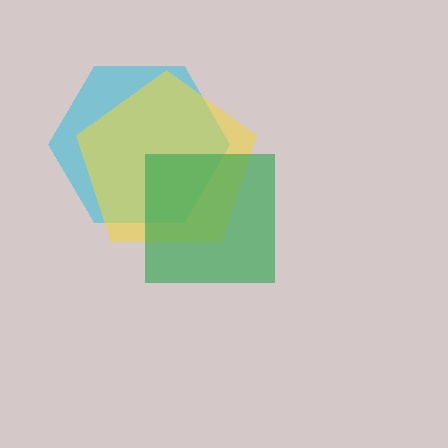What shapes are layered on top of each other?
The layered shapes are: a cyan hexagon, a yellow pentagon, a green square.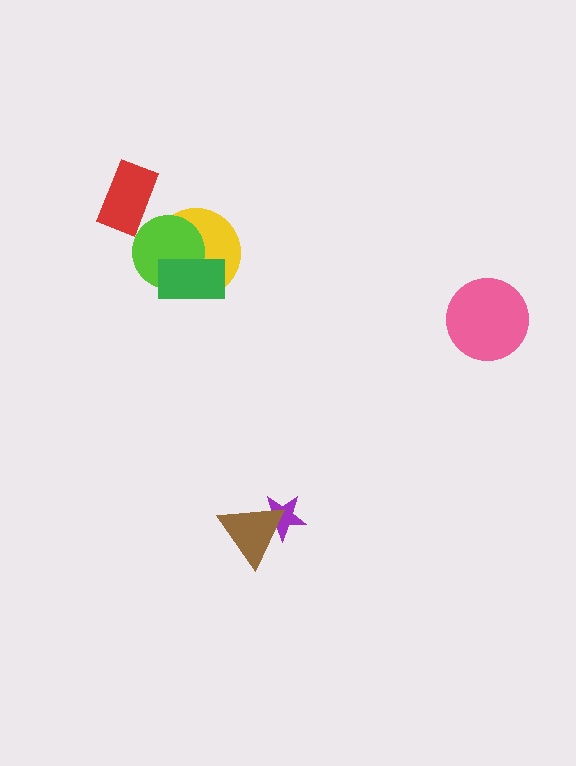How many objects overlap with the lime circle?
2 objects overlap with the lime circle.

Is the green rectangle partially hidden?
No, no other shape covers it.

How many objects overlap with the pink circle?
0 objects overlap with the pink circle.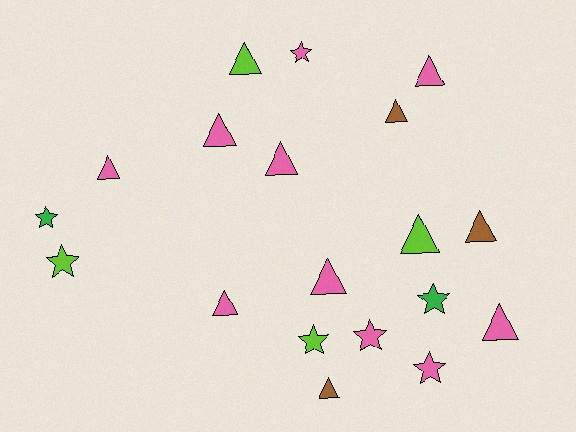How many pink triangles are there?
There are 7 pink triangles.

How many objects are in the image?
There are 19 objects.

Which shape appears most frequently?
Triangle, with 12 objects.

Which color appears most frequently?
Pink, with 10 objects.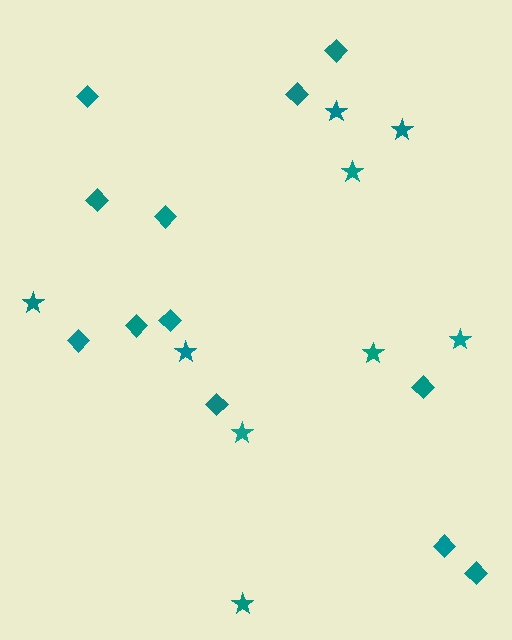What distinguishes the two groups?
There are 2 groups: one group of stars (9) and one group of diamonds (12).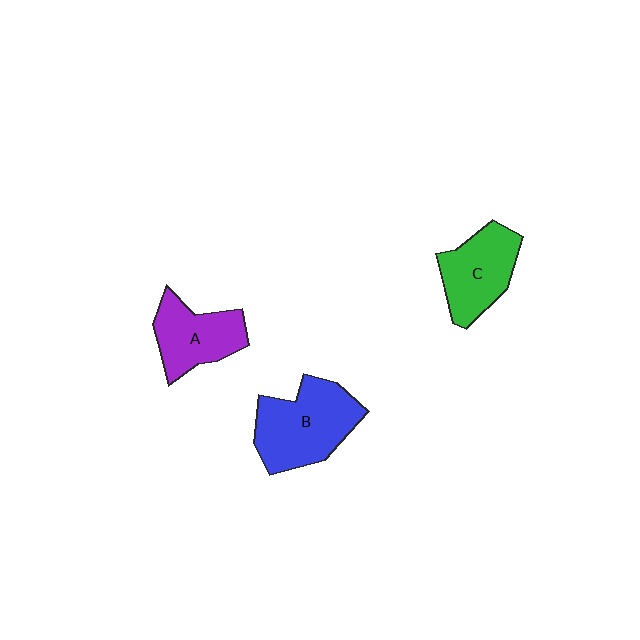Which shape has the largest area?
Shape B (blue).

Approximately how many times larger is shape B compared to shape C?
Approximately 1.3 times.